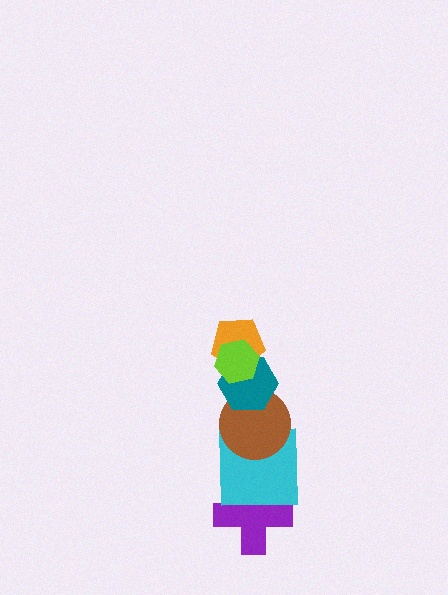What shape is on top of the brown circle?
The teal hexagon is on top of the brown circle.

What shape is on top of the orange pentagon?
The lime hexagon is on top of the orange pentagon.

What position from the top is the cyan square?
The cyan square is 5th from the top.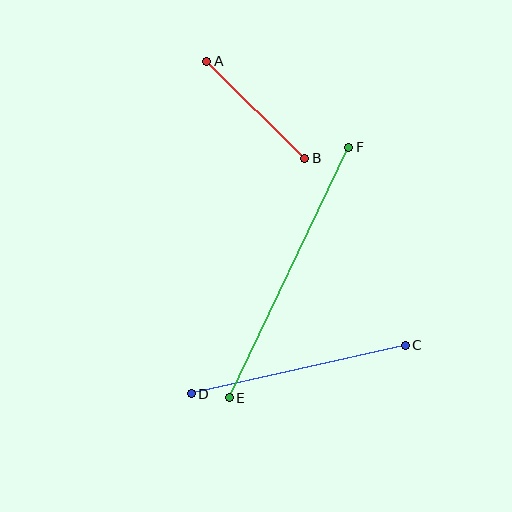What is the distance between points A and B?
The distance is approximately 138 pixels.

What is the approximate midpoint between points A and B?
The midpoint is at approximately (256, 110) pixels.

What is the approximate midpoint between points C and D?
The midpoint is at approximately (298, 370) pixels.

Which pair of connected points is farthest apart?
Points E and F are farthest apart.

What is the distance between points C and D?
The distance is approximately 219 pixels.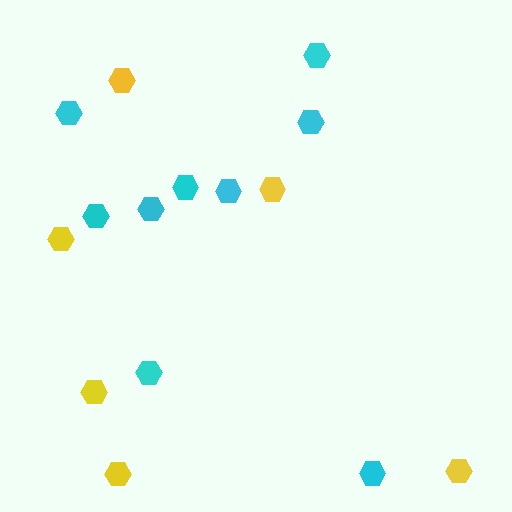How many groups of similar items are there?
There are 2 groups: one group of cyan hexagons (9) and one group of yellow hexagons (6).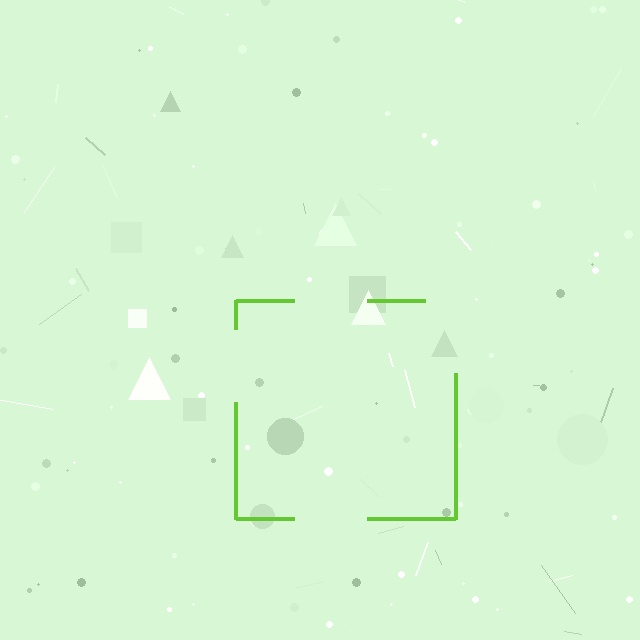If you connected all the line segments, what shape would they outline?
They would outline a square.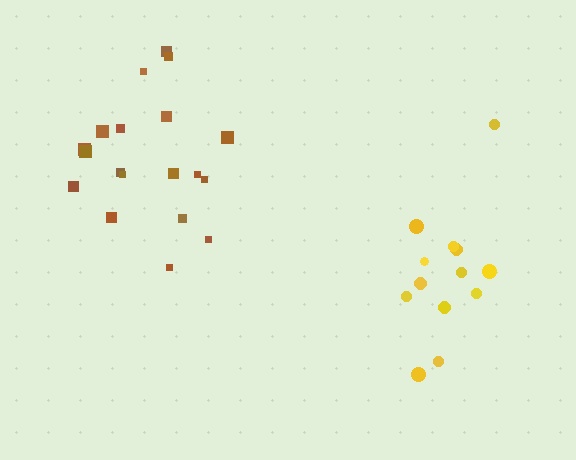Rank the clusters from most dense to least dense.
brown, yellow.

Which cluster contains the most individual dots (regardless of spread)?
Brown (19).